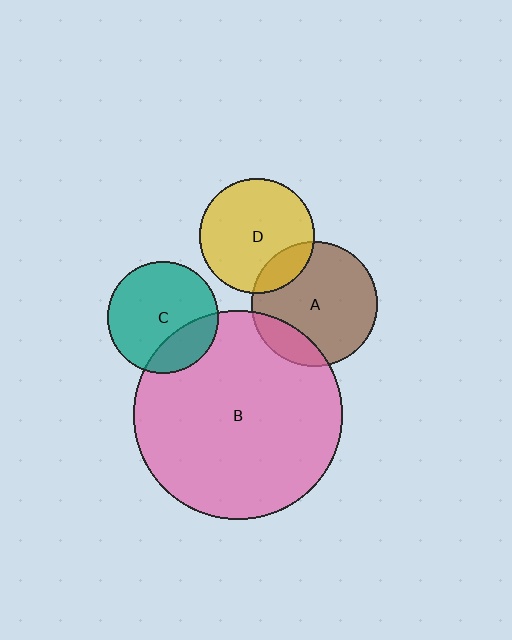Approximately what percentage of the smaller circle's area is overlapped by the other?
Approximately 15%.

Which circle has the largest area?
Circle B (pink).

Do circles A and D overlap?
Yes.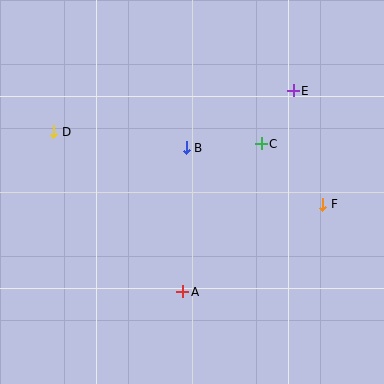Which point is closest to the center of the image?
Point B at (186, 148) is closest to the center.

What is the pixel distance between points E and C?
The distance between E and C is 62 pixels.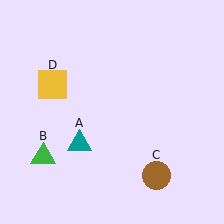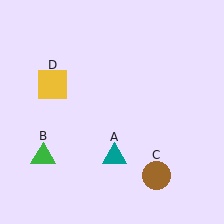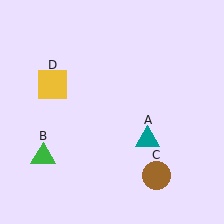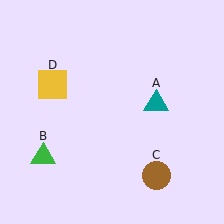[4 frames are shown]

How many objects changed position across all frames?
1 object changed position: teal triangle (object A).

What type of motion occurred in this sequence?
The teal triangle (object A) rotated counterclockwise around the center of the scene.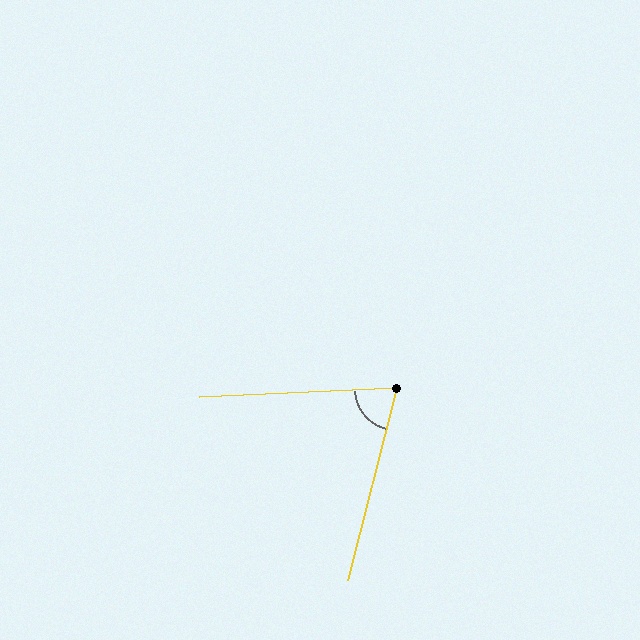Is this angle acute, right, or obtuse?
It is acute.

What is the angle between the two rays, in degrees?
Approximately 73 degrees.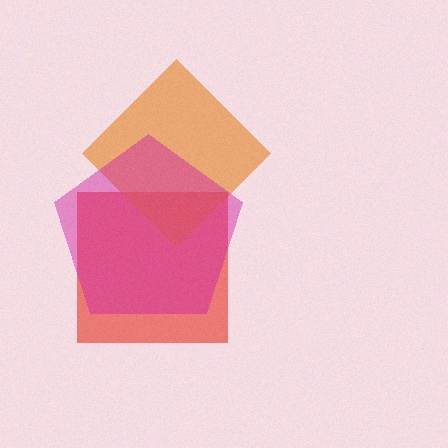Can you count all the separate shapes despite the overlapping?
Yes, there are 3 separate shapes.